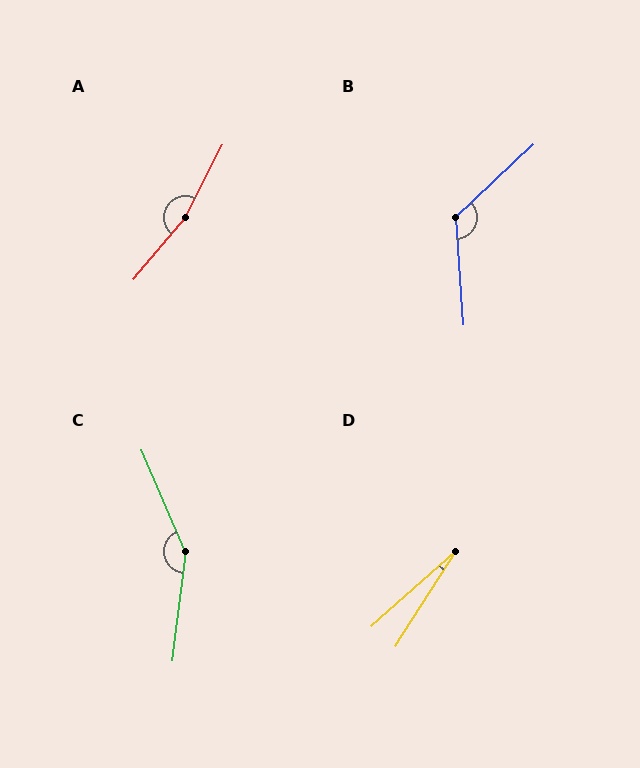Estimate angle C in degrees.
Approximately 150 degrees.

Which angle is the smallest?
D, at approximately 15 degrees.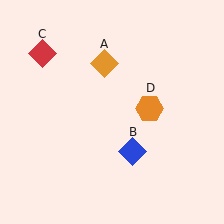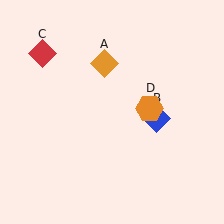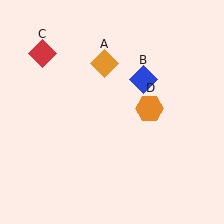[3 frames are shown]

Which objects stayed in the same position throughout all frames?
Orange diamond (object A) and red diamond (object C) and orange hexagon (object D) remained stationary.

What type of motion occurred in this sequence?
The blue diamond (object B) rotated counterclockwise around the center of the scene.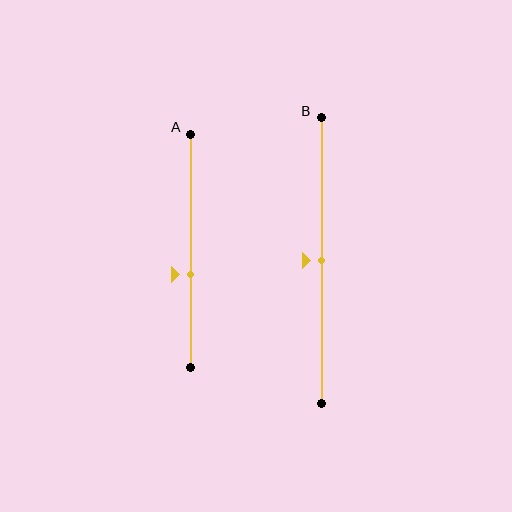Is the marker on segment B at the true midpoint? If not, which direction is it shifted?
Yes, the marker on segment B is at the true midpoint.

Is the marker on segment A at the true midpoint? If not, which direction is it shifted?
No, the marker on segment A is shifted downward by about 10% of the segment length.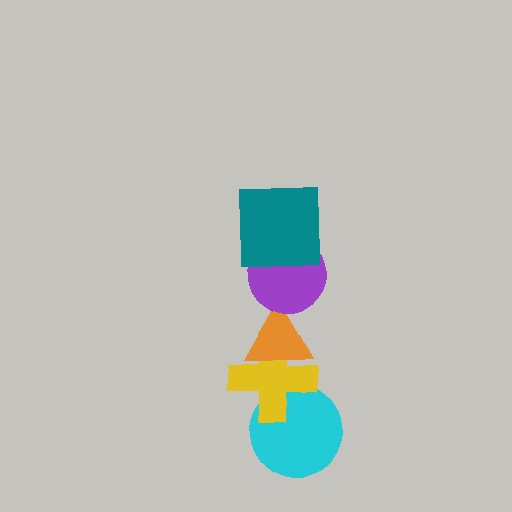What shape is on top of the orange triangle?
The purple circle is on top of the orange triangle.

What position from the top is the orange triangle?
The orange triangle is 3rd from the top.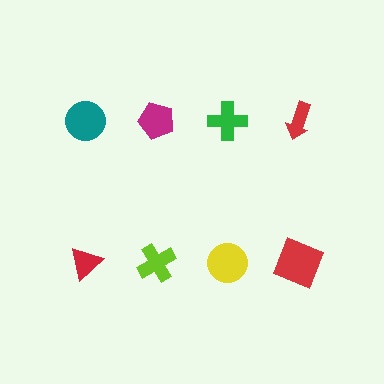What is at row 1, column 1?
A teal circle.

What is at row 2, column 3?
A yellow circle.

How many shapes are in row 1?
4 shapes.